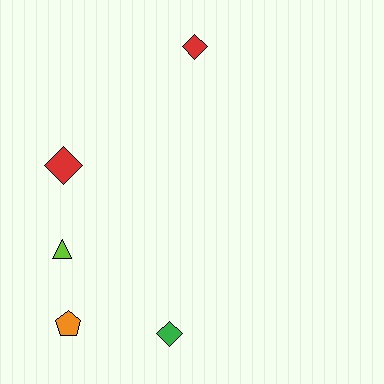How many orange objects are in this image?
There is 1 orange object.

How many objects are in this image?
There are 5 objects.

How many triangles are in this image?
There is 1 triangle.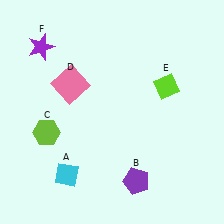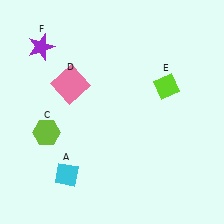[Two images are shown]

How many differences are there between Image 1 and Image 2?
There is 1 difference between the two images.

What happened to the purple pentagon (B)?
The purple pentagon (B) was removed in Image 2. It was in the bottom-right area of Image 1.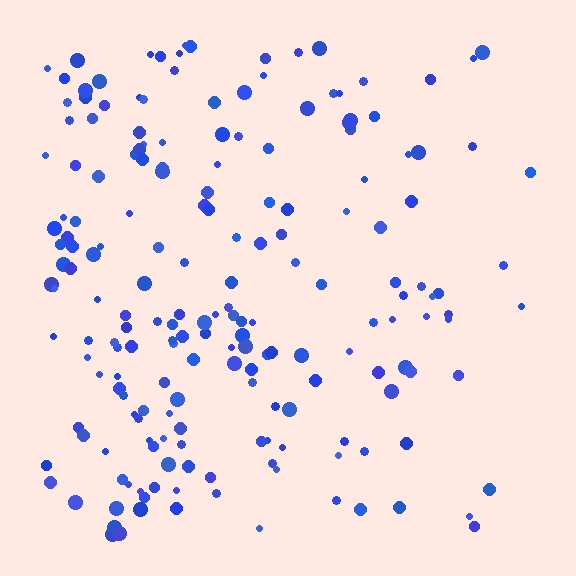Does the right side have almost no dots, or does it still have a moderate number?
Still a moderate number, just noticeably fewer than the left.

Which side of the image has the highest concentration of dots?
The left.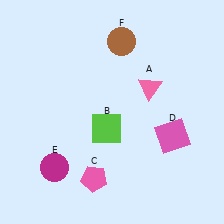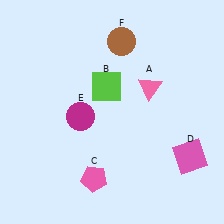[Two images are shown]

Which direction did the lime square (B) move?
The lime square (B) moved up.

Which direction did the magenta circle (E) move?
The magenta circle (E) moved up.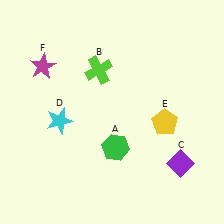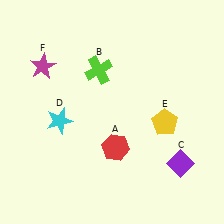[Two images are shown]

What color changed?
The hexagon (A) changed from green in Image 1 to red in Image 2.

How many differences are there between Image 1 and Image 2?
There is 1 difference between the two images.